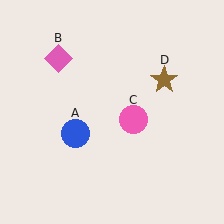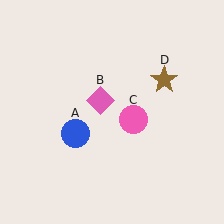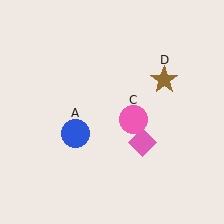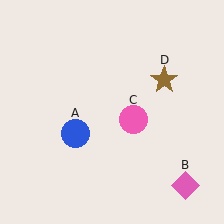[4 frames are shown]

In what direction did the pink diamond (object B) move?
The pink diamond (object B) moved down and to the right.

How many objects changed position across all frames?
1 object changed position: pink diamond (object B).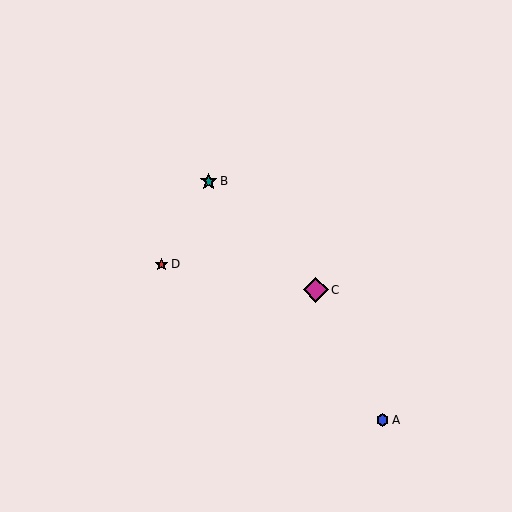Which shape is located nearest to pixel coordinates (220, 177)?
The teal star (labeled B) at (209, 181) is nearest to that location.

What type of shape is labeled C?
Shape C is a magenta diamond.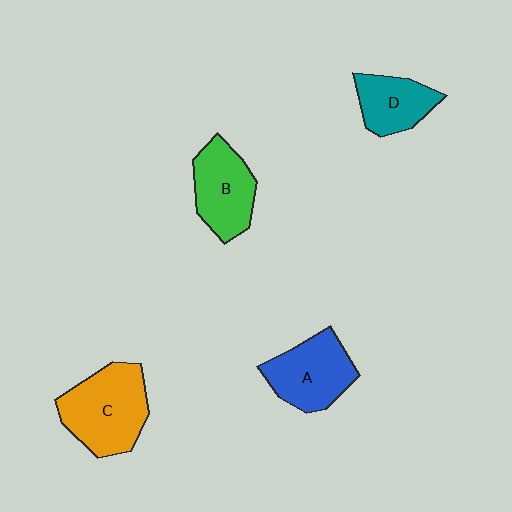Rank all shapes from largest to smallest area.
From largest to smallest: C (orange), A (blue), B (green), D (teal).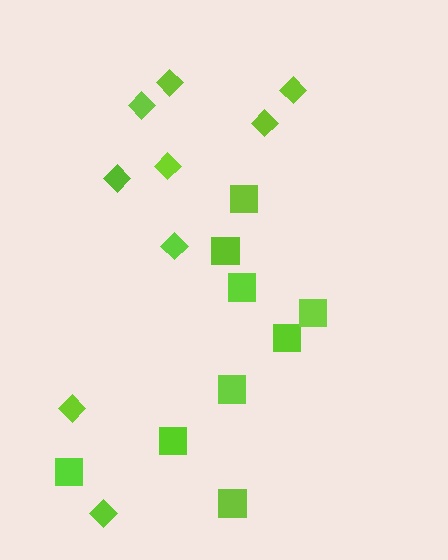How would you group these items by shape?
There are 2 groups: one group of diamonds (9) and one group of squares (9).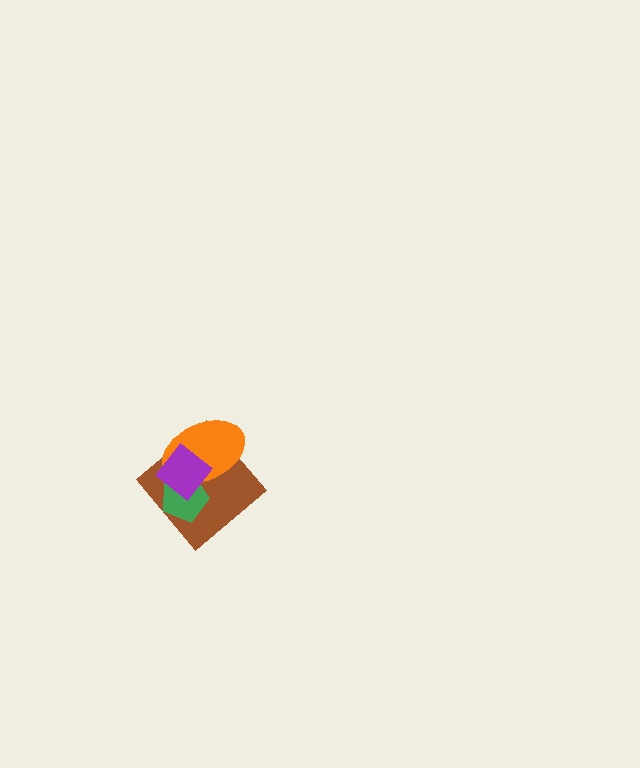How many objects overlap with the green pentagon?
3 objects overlap with the green pentagon.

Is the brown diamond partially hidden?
Yes, it is partially covered by another shape.